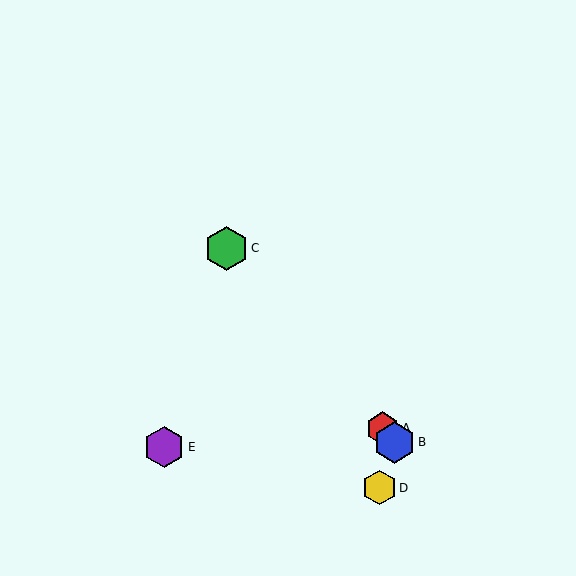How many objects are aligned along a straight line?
3 objects (A, B, C) are aligned along a straight line.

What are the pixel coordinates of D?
Object D is at (379, 488).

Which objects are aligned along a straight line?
Objects A, B, C are aligned along a straight line.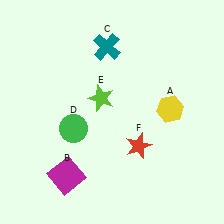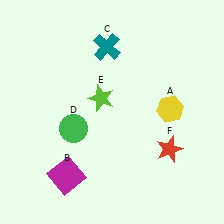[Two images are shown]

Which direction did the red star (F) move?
The red star (F) moved right.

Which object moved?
The red star (F) moved right.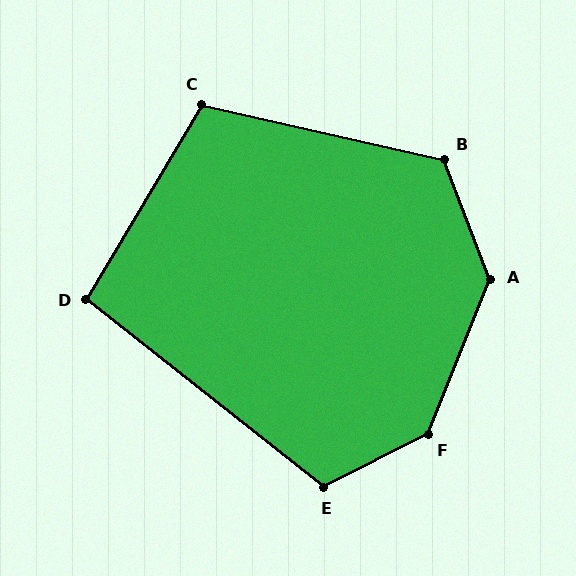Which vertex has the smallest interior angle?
D, at approximately 98 degrees.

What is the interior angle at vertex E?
Approximately 115 degrees (obtuse).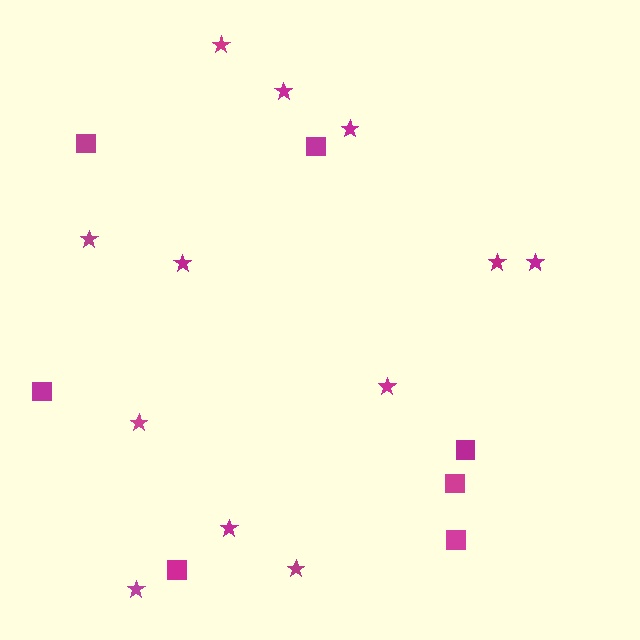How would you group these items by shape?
There are 2 groups: one group of squares (7) and one group of stars (12).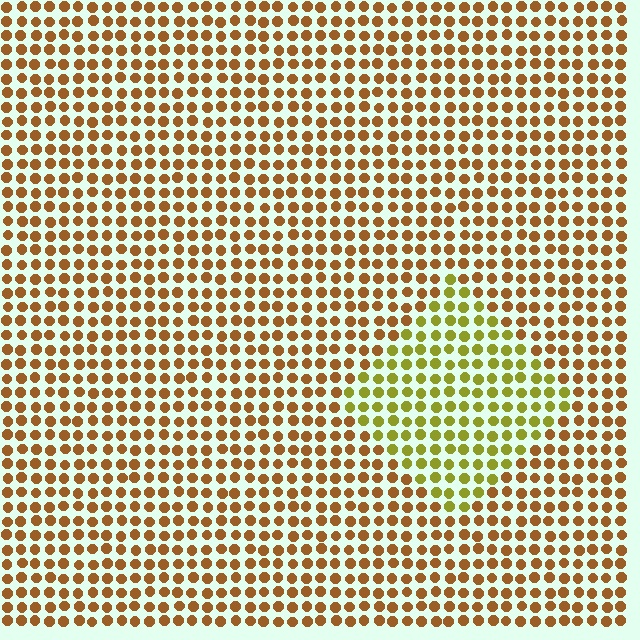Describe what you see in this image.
The image is filled with small brown elements in a uniform arrangement. A diamond-shaped region is visible where the elements are tinted to a slightly different hue, forming a subtle color boundary.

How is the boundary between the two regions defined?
The boundary is defined purely by a slight shift in hue (about 40 degrees). Spacing, size, and orientation are identical on both sides.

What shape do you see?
I see a diamond.